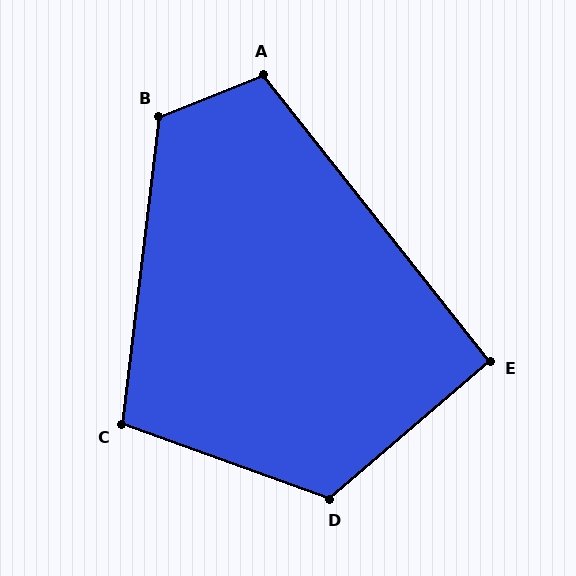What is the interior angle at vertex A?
Approximately 106 degrees (obtuse).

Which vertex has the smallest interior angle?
E, at approximately 92 degrees.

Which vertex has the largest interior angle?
D, at approximately 120 degrees.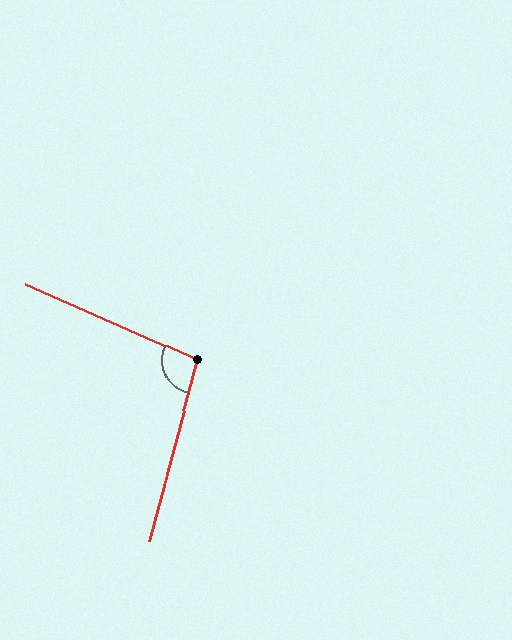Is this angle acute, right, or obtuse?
It is obtuse.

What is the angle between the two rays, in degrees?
Approximately 99 degrees.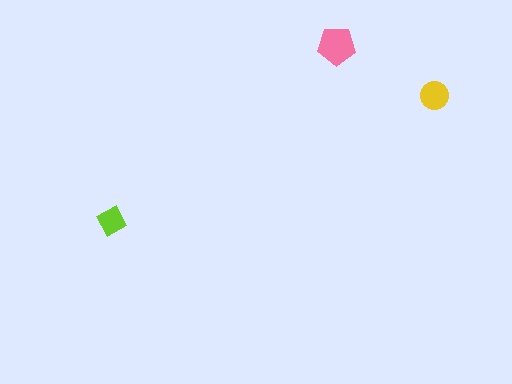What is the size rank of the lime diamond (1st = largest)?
3rd.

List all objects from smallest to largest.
The lime diamond, the yellow circle, the pink pentagon.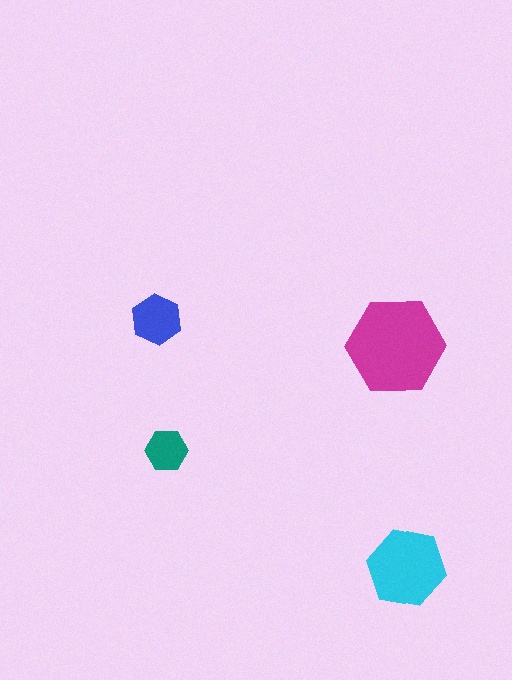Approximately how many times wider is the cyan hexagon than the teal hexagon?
About 2 times wider.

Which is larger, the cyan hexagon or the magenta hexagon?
The magenta one.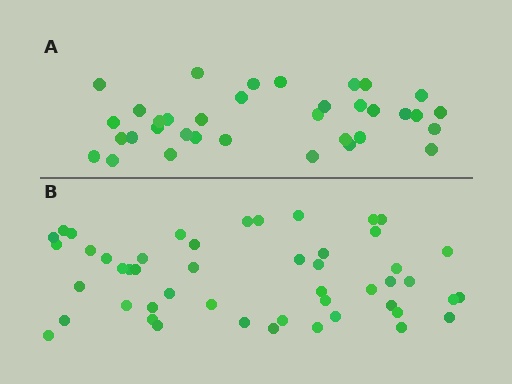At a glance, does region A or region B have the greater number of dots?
Region B (the bottom region) has more dots.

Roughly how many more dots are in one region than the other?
Region B has approximately 15 more dots than region A.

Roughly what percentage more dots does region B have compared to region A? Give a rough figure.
About 40% more.